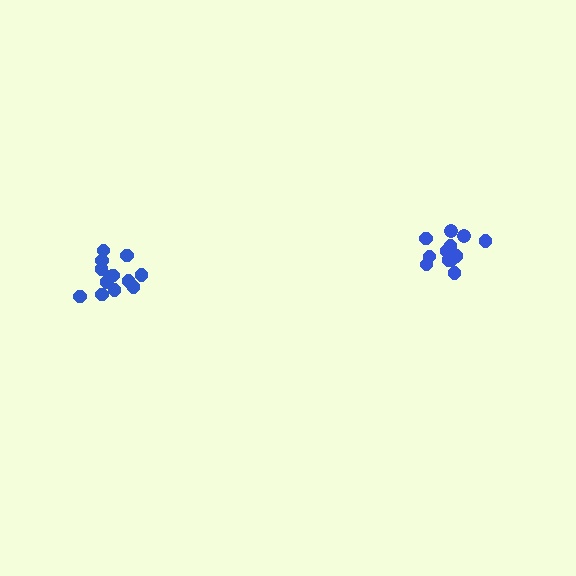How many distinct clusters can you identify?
There are 2 distinct clusters.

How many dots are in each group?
Group 1: 13 dots, Group 2: 14 dots (27 total).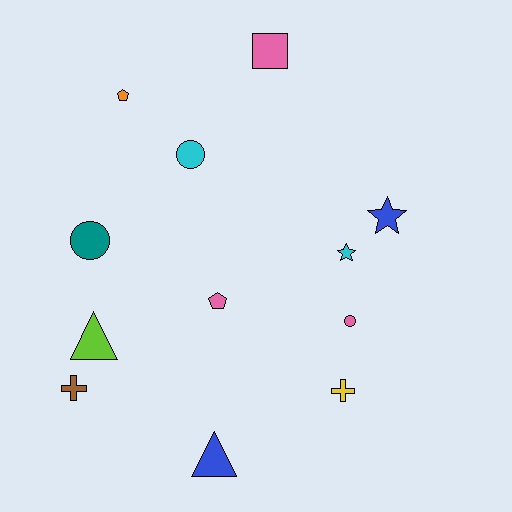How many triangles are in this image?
There are 2 triangles.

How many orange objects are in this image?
There is 1 orange object.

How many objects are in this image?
There are 12 objects.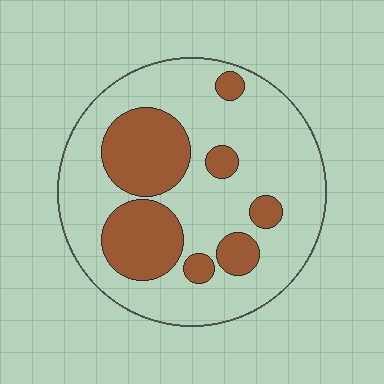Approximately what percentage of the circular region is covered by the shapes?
Approximately 30%.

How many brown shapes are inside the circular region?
7.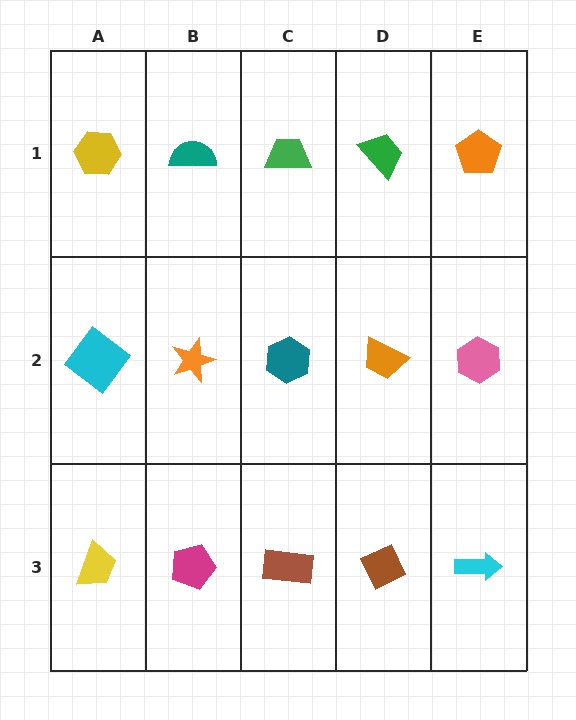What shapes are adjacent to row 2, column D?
A green trapezoid (row 1, column D), a brown diamond (row 3, column D), a teal hexagon (row 2, column C), a pink hexagon (row 2, column E).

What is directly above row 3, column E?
A pink hexagon.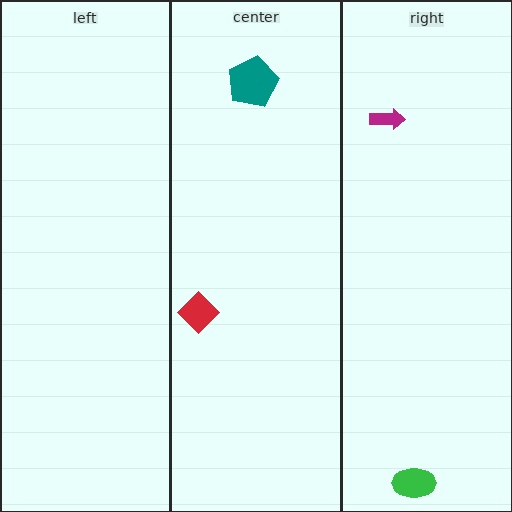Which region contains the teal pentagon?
The center region.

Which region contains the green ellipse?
The right region.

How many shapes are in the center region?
2.